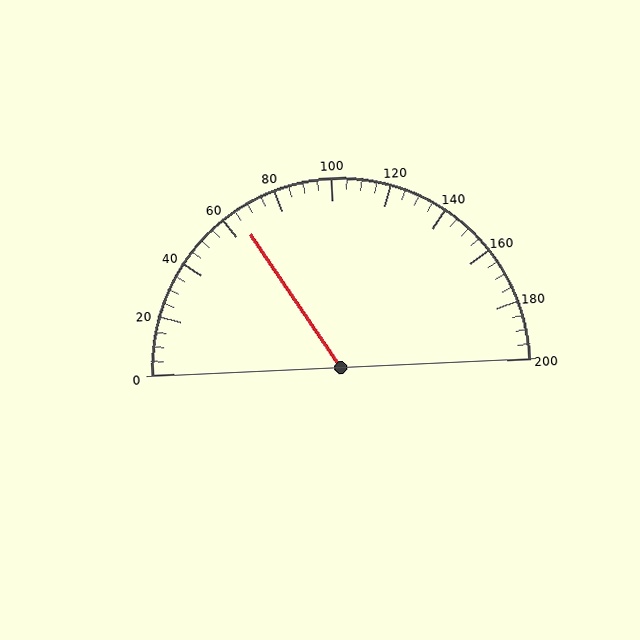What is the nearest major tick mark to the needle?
The nearest major tick mark is 60.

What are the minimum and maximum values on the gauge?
The gauge ranges from 0 to 200.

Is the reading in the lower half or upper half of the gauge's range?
The reading is in the lower half of the range (0 to 200).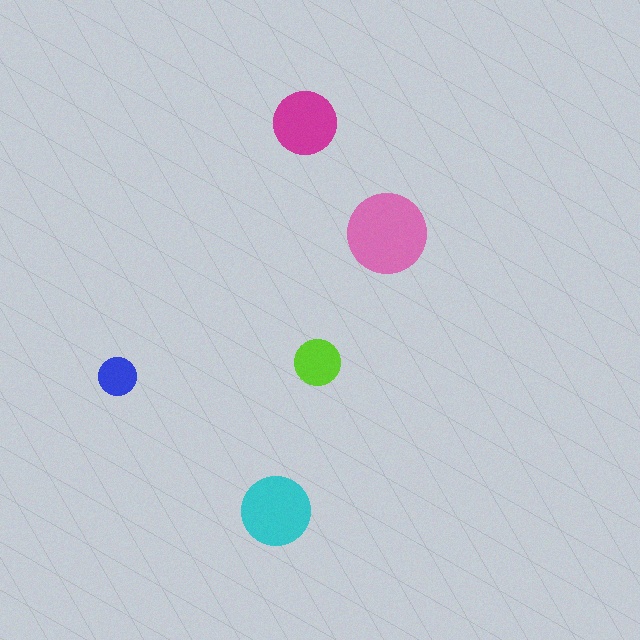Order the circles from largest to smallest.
the pink one, the cyan one, the magenta one, the lime one, the blue one.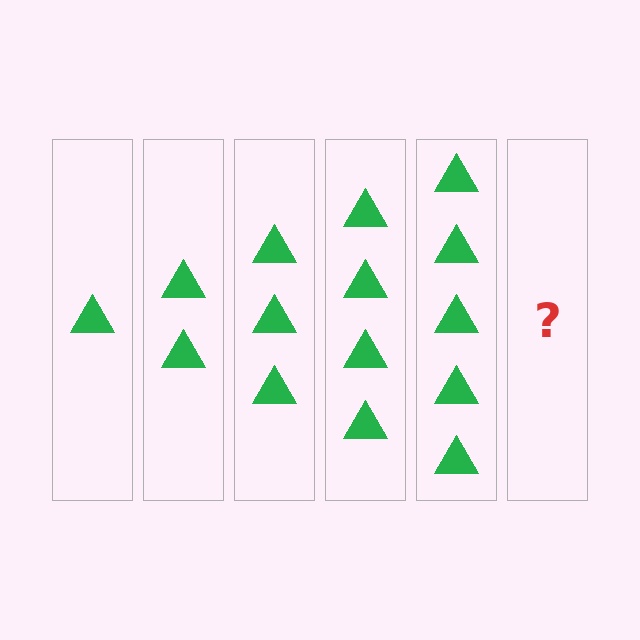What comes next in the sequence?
The next element should be 6 triangles.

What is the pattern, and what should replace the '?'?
The pattern is that each step adds one more triangle. The '?' should be 6 triangles.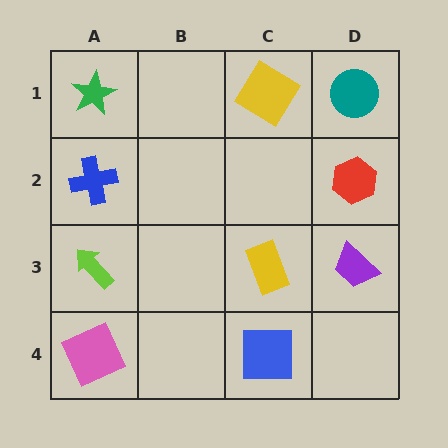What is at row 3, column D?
A purple trapezoid.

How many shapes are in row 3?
3 shapes.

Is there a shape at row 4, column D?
No, that cell is empty.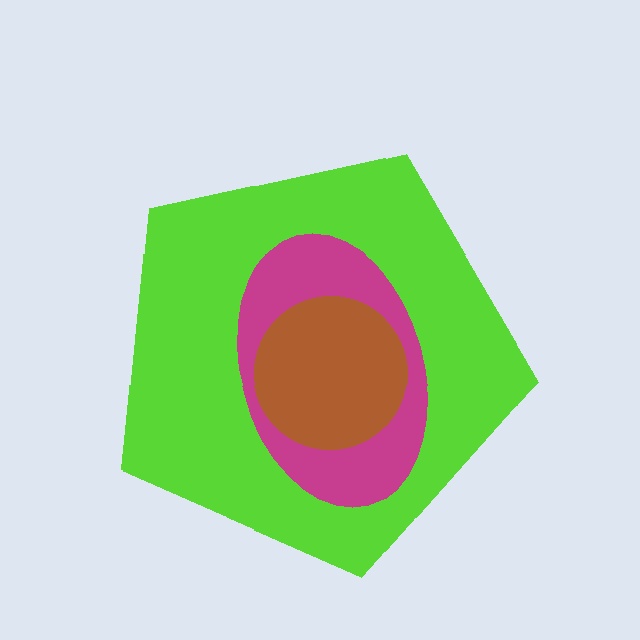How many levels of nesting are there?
3.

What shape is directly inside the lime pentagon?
The magenta ellipse.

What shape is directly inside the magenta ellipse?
The brown circle.